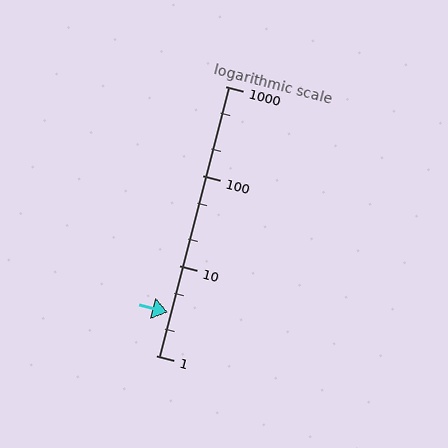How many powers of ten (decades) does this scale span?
The scale spans 3 decades, from 1 to 1000.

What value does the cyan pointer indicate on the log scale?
The pointer indicates approximately 3.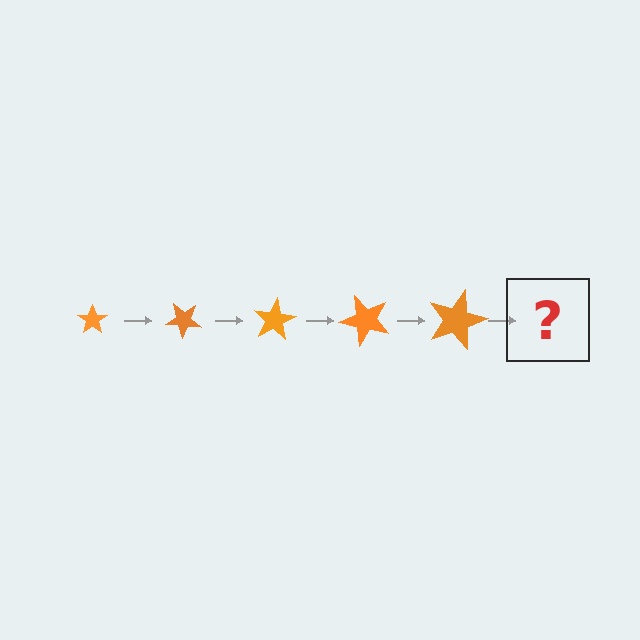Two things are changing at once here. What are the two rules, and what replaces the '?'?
The two rules are that the star grows larger each step and it rotates 40 degrees each step. The '?' should be a star, larger than the previous one and rotated 200 degrees from the start.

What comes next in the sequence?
The next element should be a star, larger than the previous one and rotated 200 degrees from the start.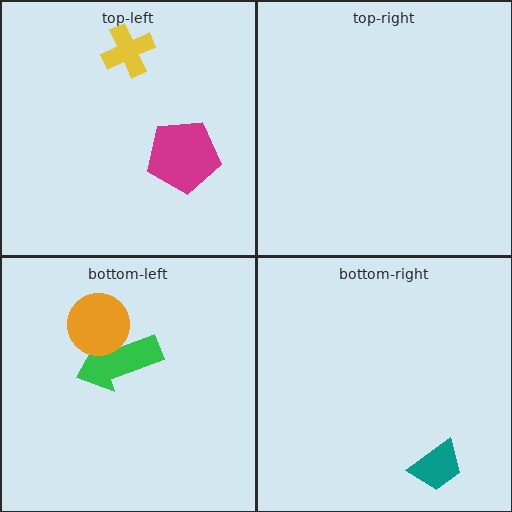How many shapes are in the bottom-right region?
1.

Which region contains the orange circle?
The bottom-left region.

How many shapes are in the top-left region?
2.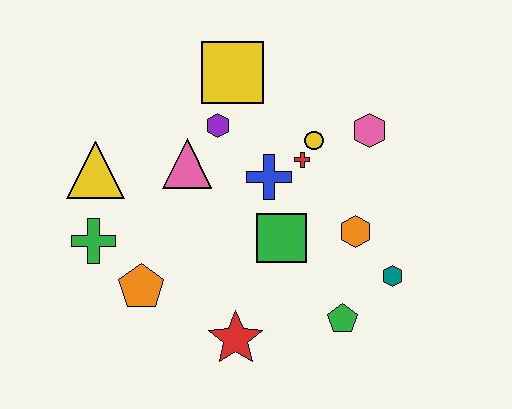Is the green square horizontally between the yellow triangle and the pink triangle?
No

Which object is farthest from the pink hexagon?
The green cross is farthest from the pink hexagon.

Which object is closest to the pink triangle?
The purple hexagon is closest to the pink triangle.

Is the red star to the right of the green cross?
Yes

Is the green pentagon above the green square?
No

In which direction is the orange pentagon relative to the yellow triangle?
The orange pentagon is below the yellow triangle.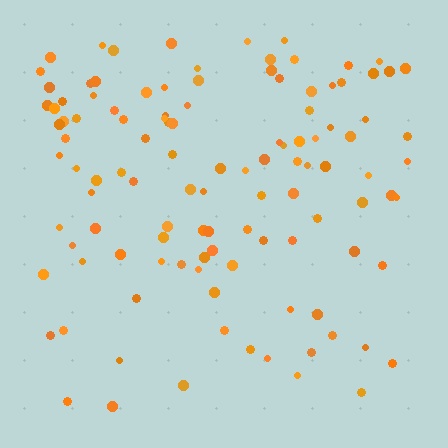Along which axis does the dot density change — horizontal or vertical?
Vertical.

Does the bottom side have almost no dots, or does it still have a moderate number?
Still a moderate number, just noticeably fewer than the top.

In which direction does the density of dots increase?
From bottom to top, with the top side densest.